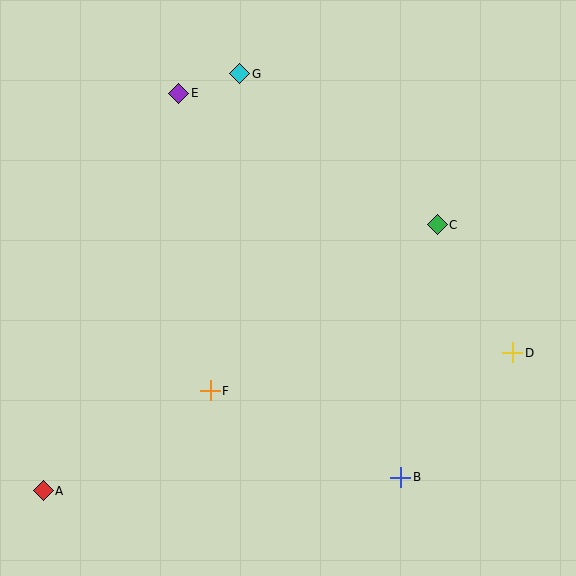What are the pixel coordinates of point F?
Point F is at (210, 391).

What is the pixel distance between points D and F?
The distance between D and F is 305 pixels.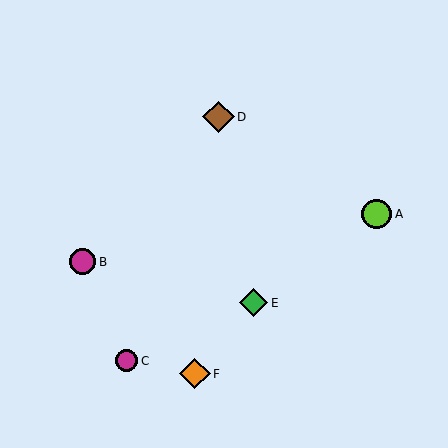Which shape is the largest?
The brown diamond (labeled D) is the largest.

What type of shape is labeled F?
Shape F is an orange diamond.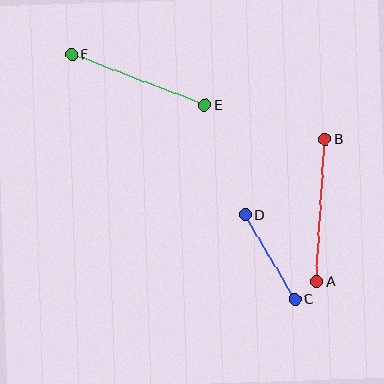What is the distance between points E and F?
The distance is approximately 143 pixels.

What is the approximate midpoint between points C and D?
The midpoint is at approximately (270, 257) pixels.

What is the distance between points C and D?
The distance is approximately 98 pixels.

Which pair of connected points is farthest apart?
Points E and F are farthest apart.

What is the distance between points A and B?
The distance is approximately 143 pixels.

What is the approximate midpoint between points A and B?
The midpoint is at approximately (321, 211) pixels.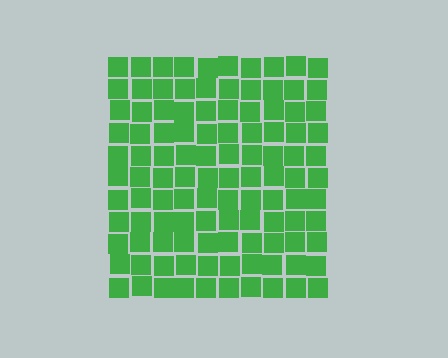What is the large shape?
The large shape is a square.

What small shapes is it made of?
It is made of small squares.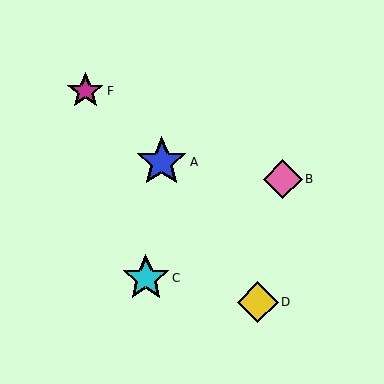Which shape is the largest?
The blue star (labeled A) is the largest.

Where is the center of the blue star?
The center of the blue star is at (162, 162).